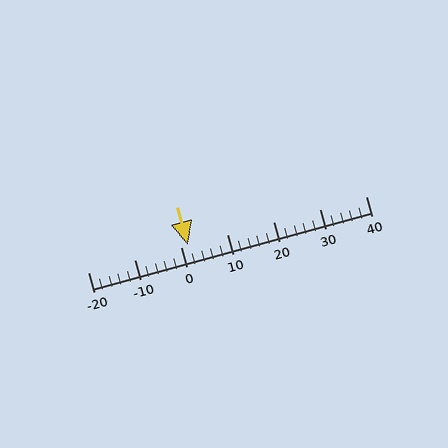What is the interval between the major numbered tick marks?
The major tick marks are spaced 10 units apart.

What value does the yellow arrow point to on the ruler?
The yellow arrow points to approximately 2.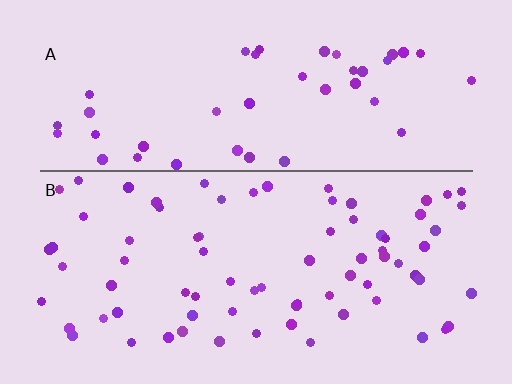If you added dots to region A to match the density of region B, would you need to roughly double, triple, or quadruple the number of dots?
Approximately double.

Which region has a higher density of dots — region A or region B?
B (the bottom).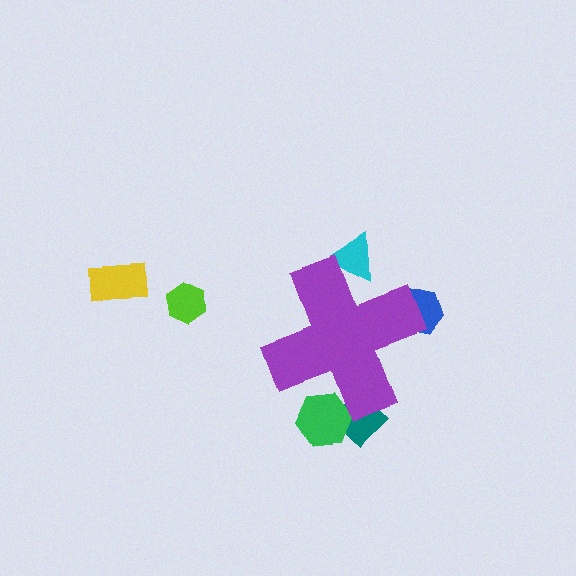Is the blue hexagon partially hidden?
Yes, the blue hexagon is partially hidden behind the purple cross.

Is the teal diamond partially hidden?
Yes, the teal diamond is partially hidden behind the purple cross.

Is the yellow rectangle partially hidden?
No, the yellow rectangle is fully visible.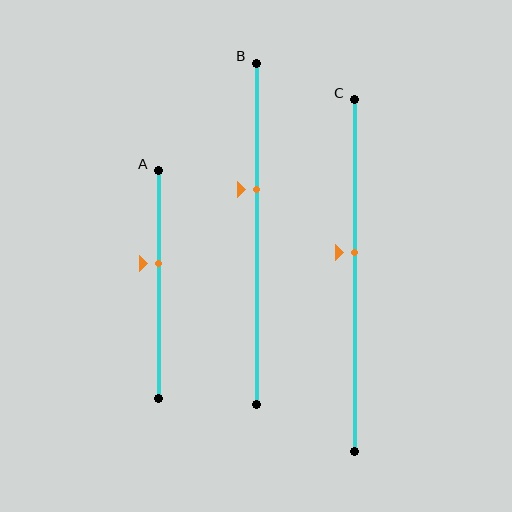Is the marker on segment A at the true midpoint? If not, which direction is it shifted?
No, the marker on segment A is shifted upward by about 9% of the segment length.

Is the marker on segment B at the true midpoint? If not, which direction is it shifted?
No, the marker on segment B is shifted upward by about 13% of the segment length.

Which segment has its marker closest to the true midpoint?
Segment C has its marker closest to the true midpoint.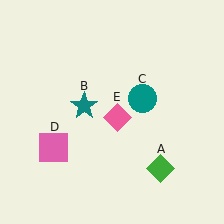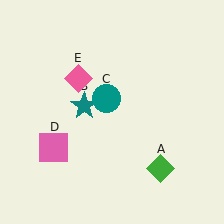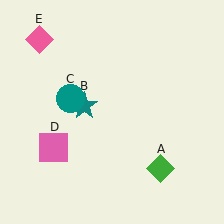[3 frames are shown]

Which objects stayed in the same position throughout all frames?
Green diamond (object A) and teal star (object B) and pink square (object D) remained stationary.